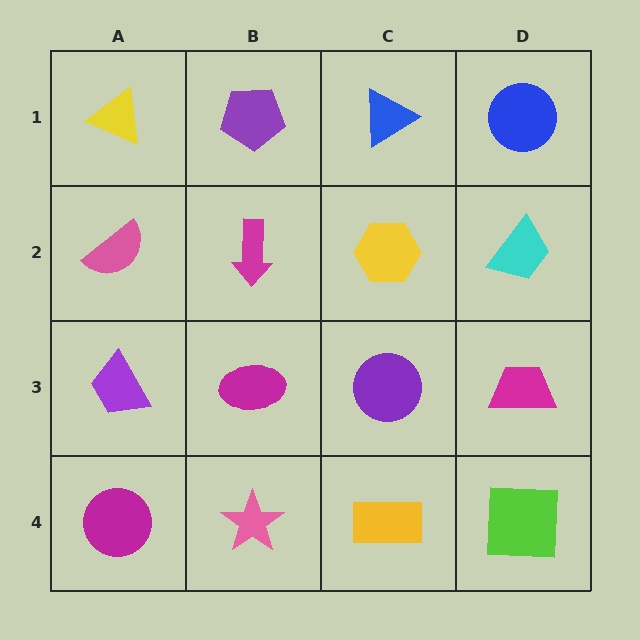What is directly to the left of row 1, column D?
A blue triangle.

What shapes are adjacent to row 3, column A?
A pink semicircle (row 2, column A), a magenta circle (row 4, column A), a magenta ellipse (row 3, column B).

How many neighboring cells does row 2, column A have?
3.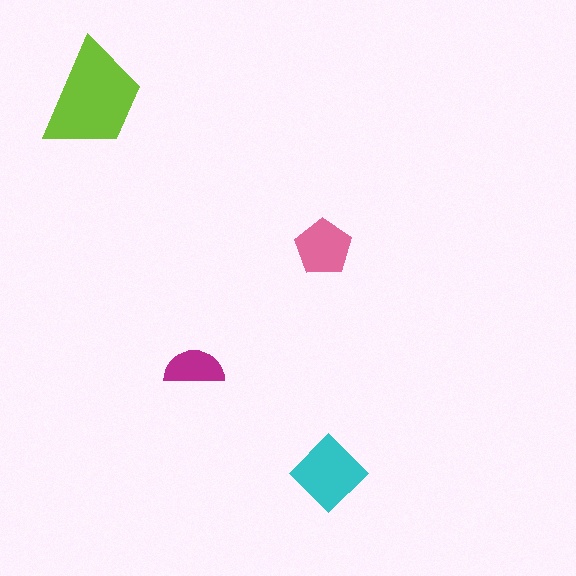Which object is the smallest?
The magenta semicircle.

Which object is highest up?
The lime trapezoid is topmost.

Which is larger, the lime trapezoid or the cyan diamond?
The lime trapezoid.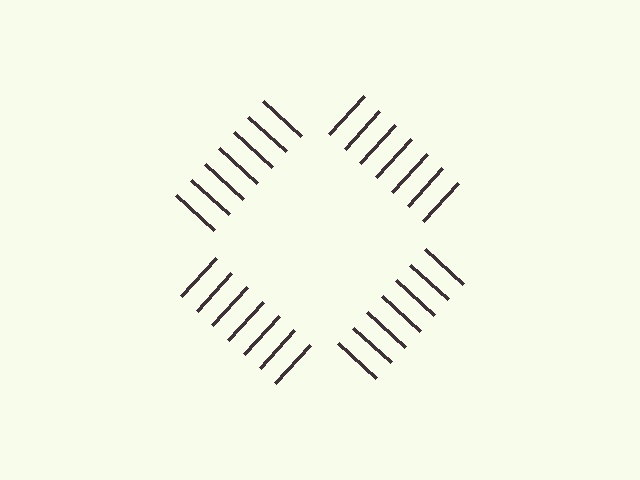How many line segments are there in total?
28 — 7 along each of the 4 edges.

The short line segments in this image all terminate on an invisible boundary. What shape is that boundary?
An illusory square — the line segments terminate on its edges but no continuous stroke is drawn.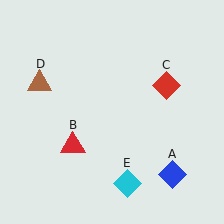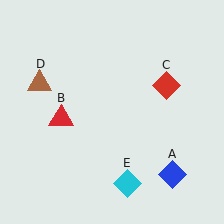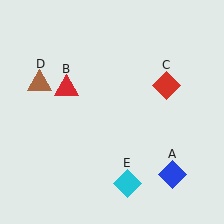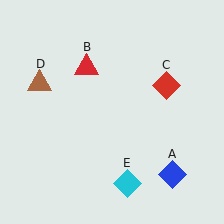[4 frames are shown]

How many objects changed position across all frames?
1 object changed position: red triangle (object B).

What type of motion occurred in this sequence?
The red triangle (object B) rotated clockwise around the center of the scene.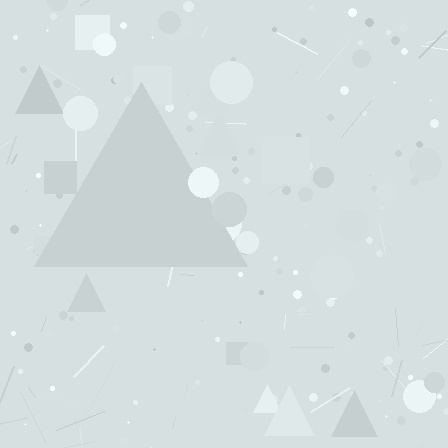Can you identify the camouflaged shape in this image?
The camouflaged shape is a triangle.